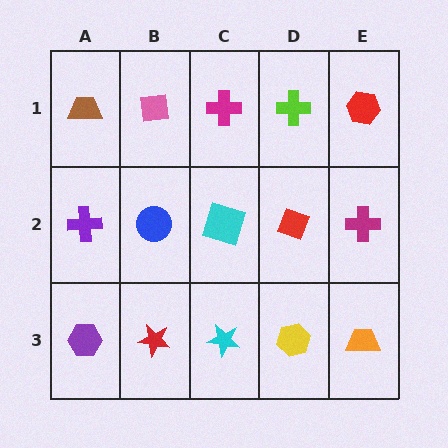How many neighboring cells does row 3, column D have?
3.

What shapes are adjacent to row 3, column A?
A purple cross (row 2, column A), a red star (row 3, column B).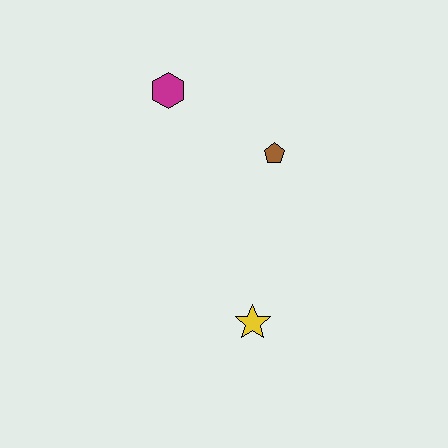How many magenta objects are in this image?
There is 1 magenta object.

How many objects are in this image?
There are 3 objects.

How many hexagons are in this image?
There is 1 hexagon.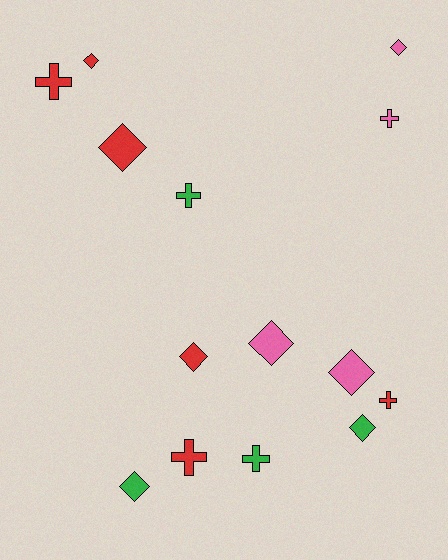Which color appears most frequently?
Red, with 6 objects.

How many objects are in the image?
There are 14 objects.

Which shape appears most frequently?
Diamond, with 8 objects.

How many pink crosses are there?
There is 1 pink cross.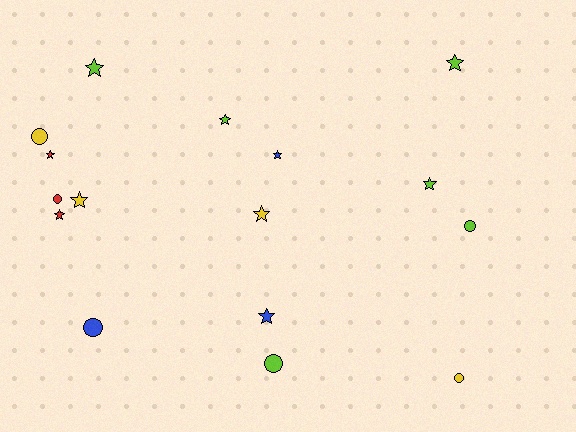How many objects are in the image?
There are 16 objects.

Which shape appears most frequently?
Star, with 10 objects.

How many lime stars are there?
There are 4 lime stars.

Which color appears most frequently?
Lime, with 6 objects.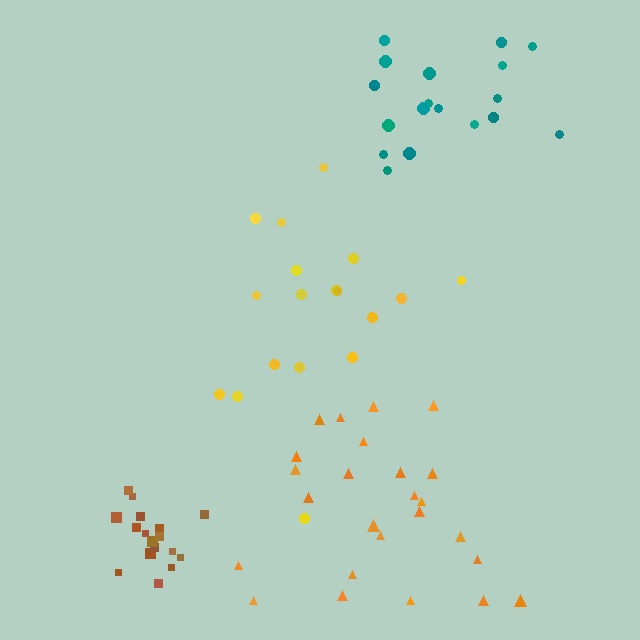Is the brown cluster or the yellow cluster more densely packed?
Brown.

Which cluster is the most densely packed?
Brown.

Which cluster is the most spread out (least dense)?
Yellow.